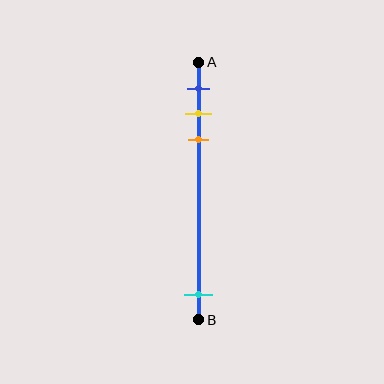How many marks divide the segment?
There are 4 marks dividing the segment.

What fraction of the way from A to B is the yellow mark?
The yellow mark is approximately 20% (0.2) of the way from A to B.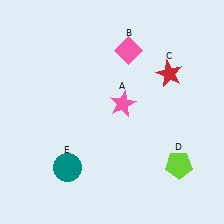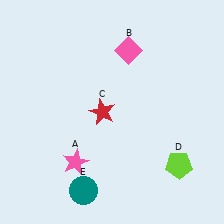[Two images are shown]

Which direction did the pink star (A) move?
The pink star (A) moved down.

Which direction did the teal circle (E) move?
The teal circle (E) moved down.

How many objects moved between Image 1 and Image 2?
3 objects moved between the two images.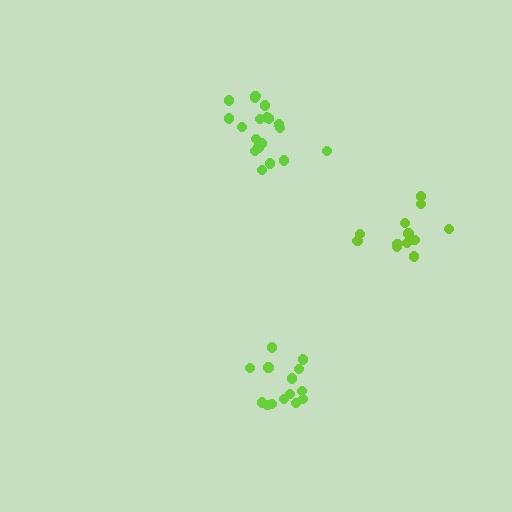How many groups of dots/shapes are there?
There are 3 groups.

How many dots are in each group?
Group 1: 14 dots, Group 2: 19 dots, Group 3: 13 dots (46 total).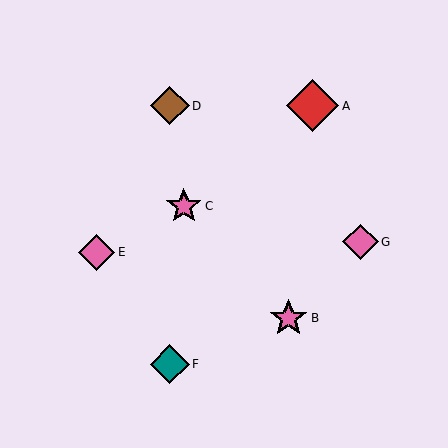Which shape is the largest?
The red diamond (labeled A) is the largest.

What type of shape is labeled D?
Shape D is a brown diamond.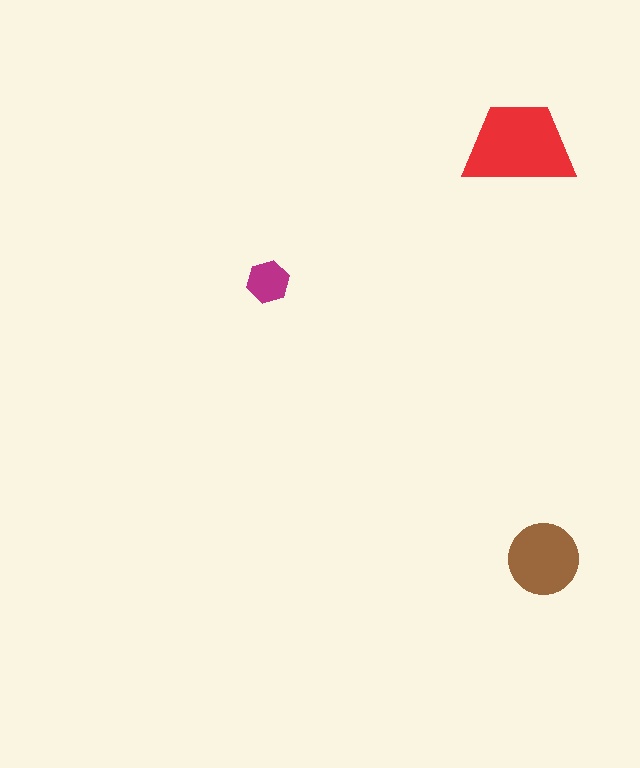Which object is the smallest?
The magenta hexagon.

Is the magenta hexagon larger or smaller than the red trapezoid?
Smaller.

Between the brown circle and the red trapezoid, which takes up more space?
The red trapezoid.